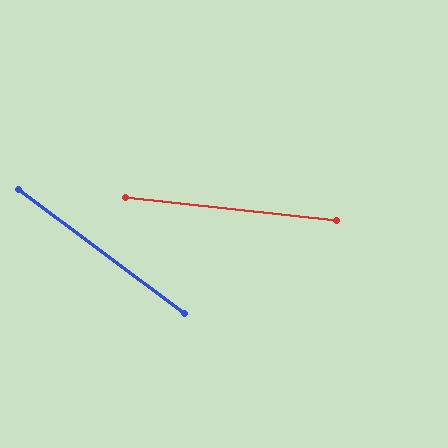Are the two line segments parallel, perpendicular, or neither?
Neither parallel nor perpendicular — they differ by about 31°.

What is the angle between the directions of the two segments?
Approximately 31 degrees.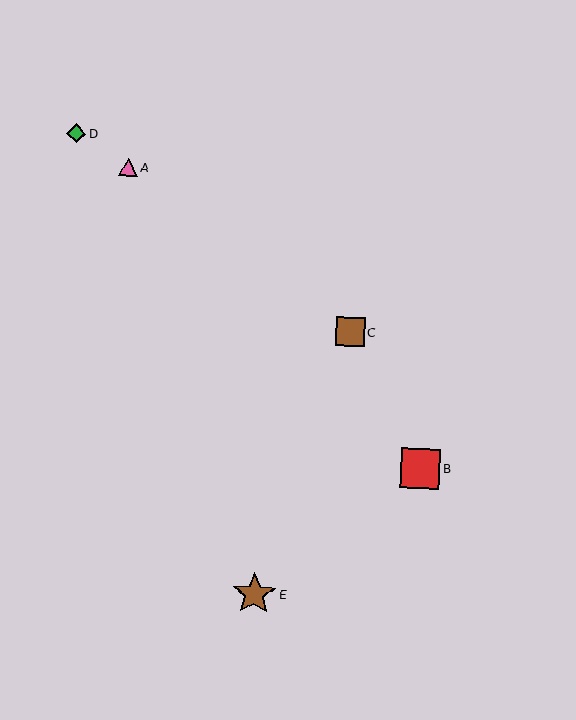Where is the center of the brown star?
The center of the brown star is at (254, 594).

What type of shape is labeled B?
Shape B is a red square.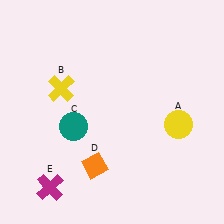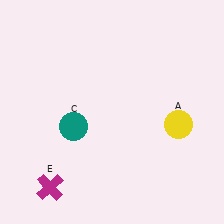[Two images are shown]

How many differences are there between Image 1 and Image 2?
There are 2 differences between the two images.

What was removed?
The orange diamond (D), the yellow cross (B) were removed in Image 2.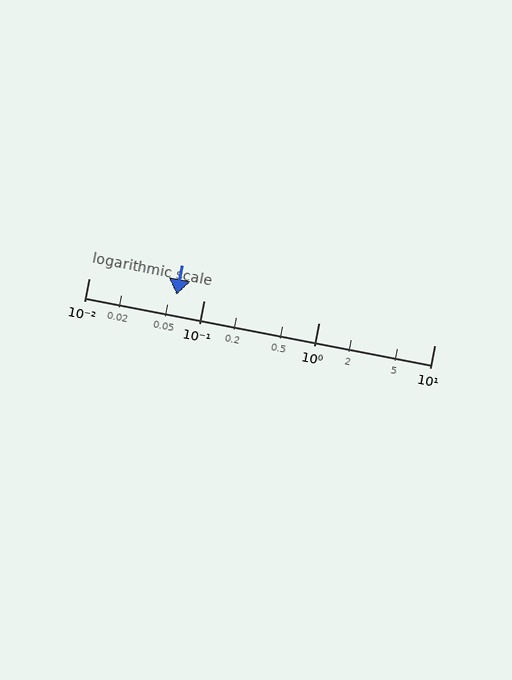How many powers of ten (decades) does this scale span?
The scale spans 3 decades, from 0.01 to 10.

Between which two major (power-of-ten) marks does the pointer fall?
The pointer is between 0.01 and 0.1.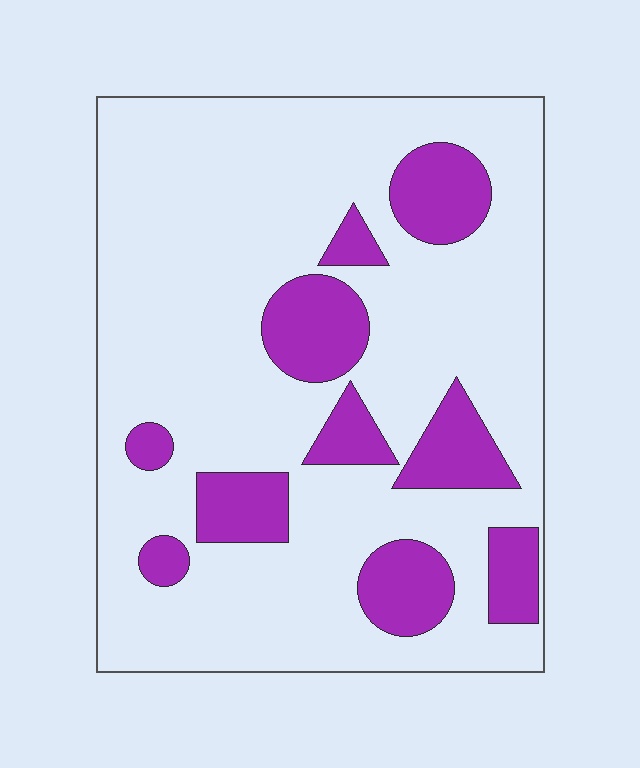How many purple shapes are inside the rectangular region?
10.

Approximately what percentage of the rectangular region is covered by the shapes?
Approximately 20%.